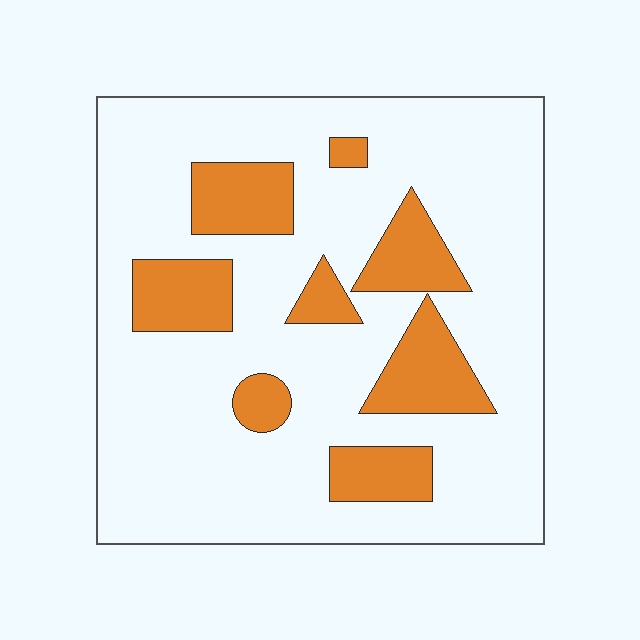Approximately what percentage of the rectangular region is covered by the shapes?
Approximately 20%.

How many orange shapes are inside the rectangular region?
8.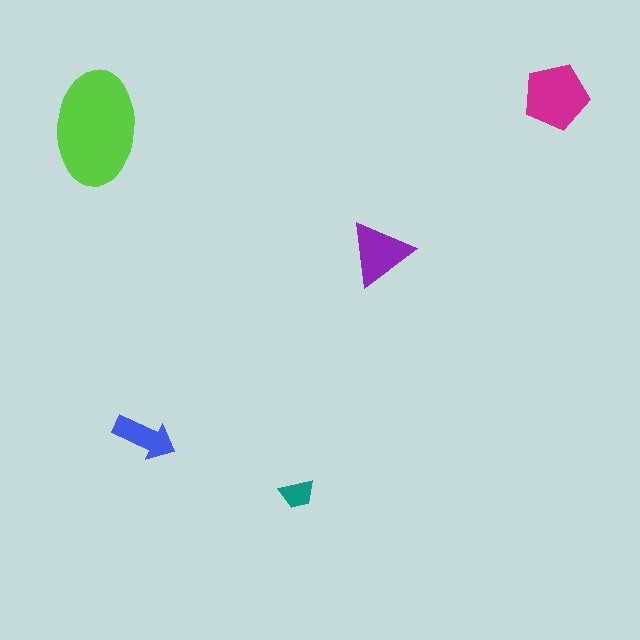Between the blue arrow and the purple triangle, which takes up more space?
The purple triangle.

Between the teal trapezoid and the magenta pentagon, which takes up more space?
The magenta pentagon.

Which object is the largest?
The lime ellipse.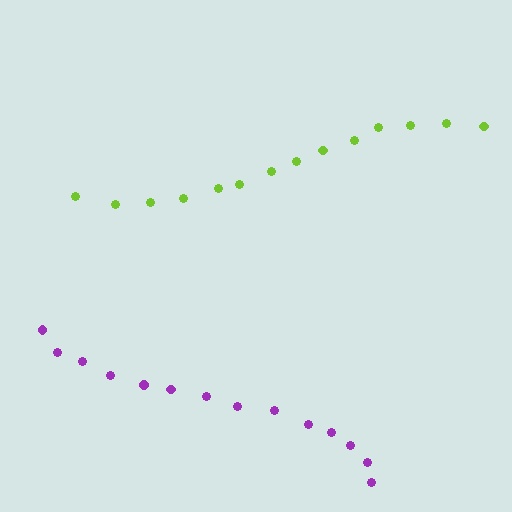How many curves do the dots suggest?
There are 2 distinct paths.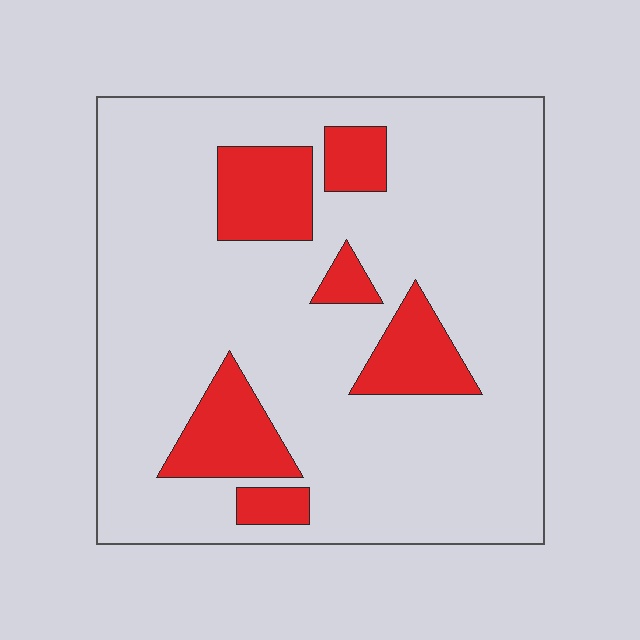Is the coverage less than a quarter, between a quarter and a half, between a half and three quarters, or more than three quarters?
Less than a quarter.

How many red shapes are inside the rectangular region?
6.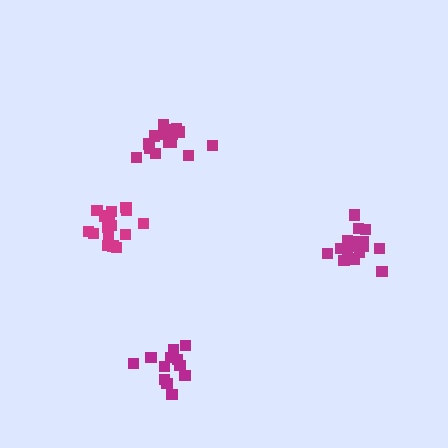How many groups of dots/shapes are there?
There are 4 groups.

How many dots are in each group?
Group 1: 16 dots, Group 2: 16 dots, Group 3: 12 dots, Group 4: 17 dots (61 total).